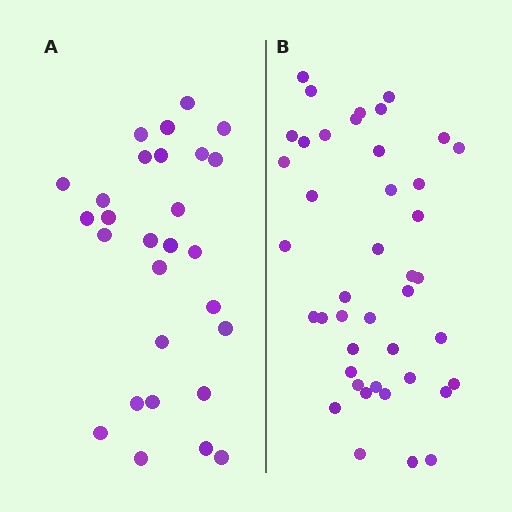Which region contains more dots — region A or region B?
Region B (the right region) has more dots.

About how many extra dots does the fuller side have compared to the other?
Region B has approximately 15 more dots than region A.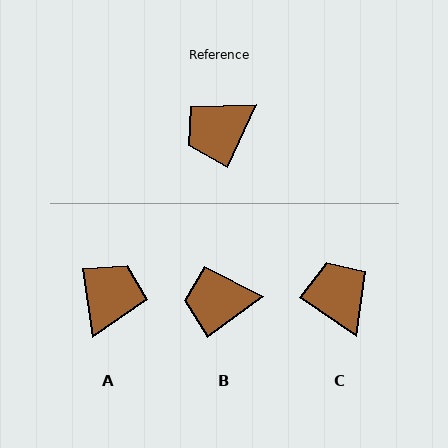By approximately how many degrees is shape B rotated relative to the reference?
Approximately 29 degrees clockwise.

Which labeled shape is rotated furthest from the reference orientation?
A, about 147 degrees away.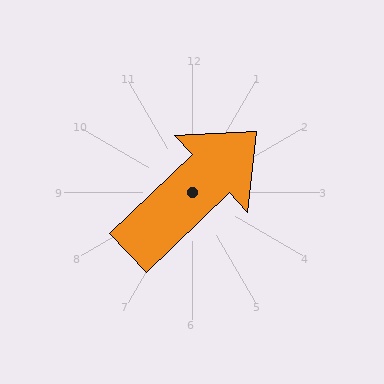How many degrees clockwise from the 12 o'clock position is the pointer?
Approximately 46 degrees.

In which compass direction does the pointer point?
Northeast.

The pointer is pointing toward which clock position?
Roughly 2 o'clock.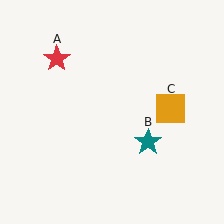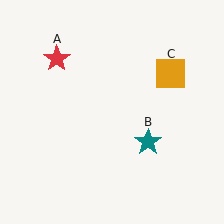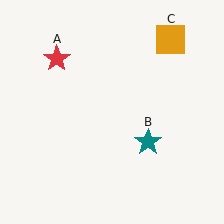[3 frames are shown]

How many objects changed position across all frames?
1 object changed position: orange square (object C).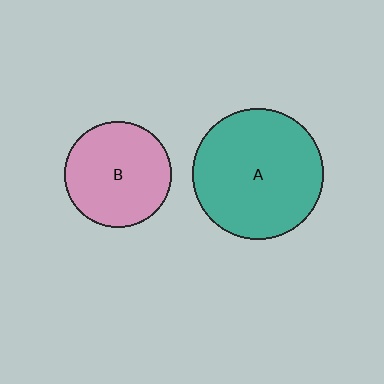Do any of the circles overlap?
No, none of the circles overlap.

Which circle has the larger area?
Circle A (teal).